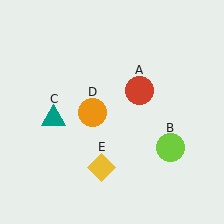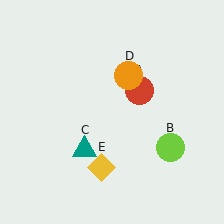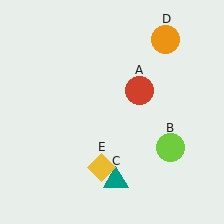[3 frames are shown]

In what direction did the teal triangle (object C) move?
The teal triangle (object C) moved down and to the right.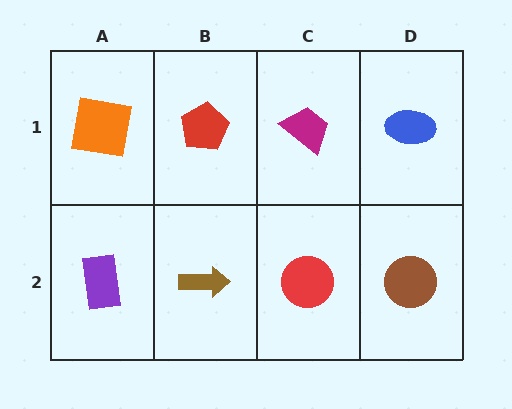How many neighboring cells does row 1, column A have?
2.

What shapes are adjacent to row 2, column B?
A red pentagon (row 1, column B), a purple rectangle (row 2, column A), a red circle (row 2, column C).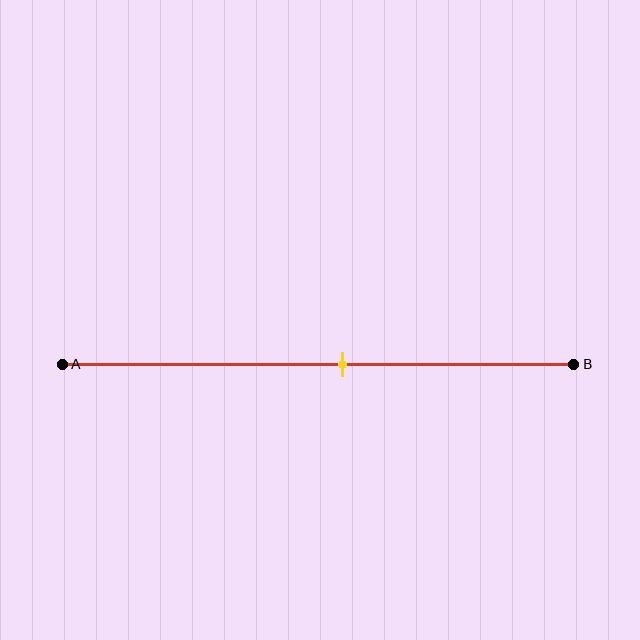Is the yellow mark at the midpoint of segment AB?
No, the mark is at about 55% from A, not at the 50% midpoint.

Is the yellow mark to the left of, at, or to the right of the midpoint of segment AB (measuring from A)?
The yellow mark is to the right of the midpoint of segment AB.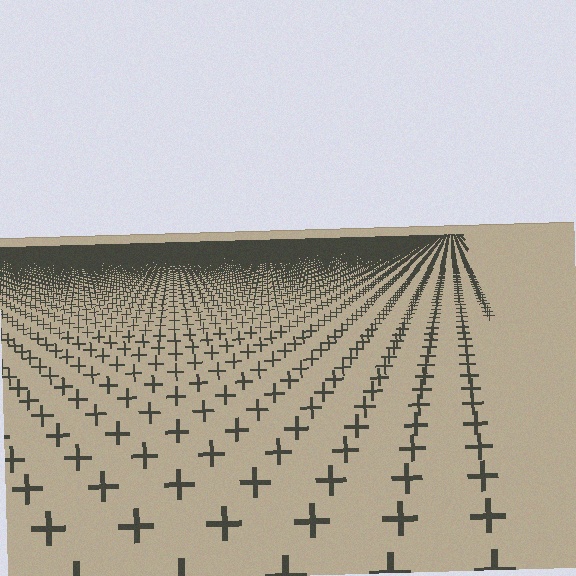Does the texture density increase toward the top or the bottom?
Density increases toward the top.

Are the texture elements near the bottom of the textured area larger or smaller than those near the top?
Larger. Near the bottom, elements are closer to the viewer and appear at a bigger on-screen size.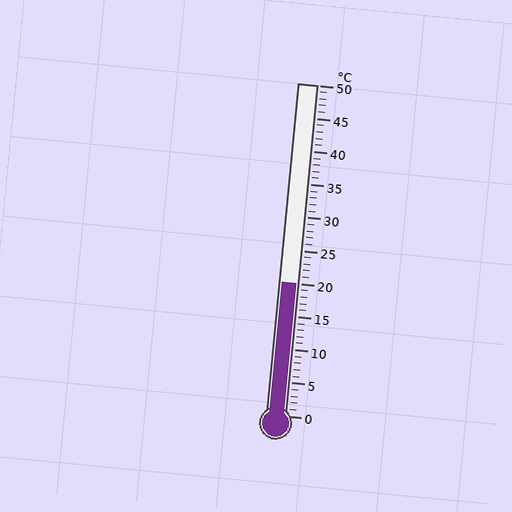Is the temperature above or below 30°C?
The temperature is below 30°C.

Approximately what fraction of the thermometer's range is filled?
The thermometer is filled to approximately 40% of its range.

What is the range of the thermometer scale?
The thermometer scale ranges from 0°C to 50°C.